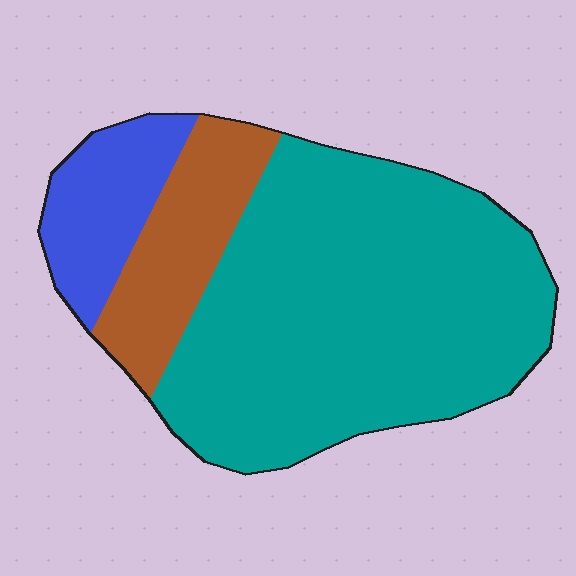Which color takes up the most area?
Teal, at roughly 70%.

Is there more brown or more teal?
Teal.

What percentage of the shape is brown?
Brown covers roughly 15% of the shape.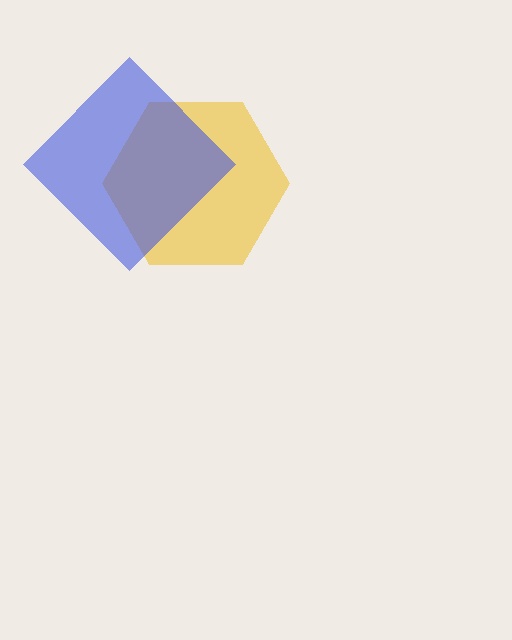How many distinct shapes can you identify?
There are 2 distinct shapes: a yellow hexagon, a blue diamond.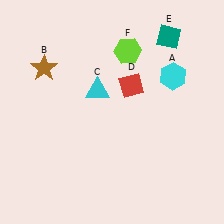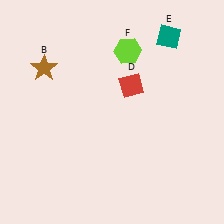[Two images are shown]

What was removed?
The cyan hexagon (A), the cyan triangle (C) were removed in Image 2.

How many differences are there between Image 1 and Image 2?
There are 2 differences between the two images.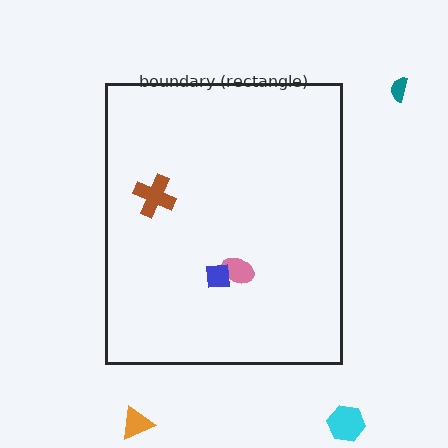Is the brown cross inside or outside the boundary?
Inside.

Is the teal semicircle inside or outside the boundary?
Outside.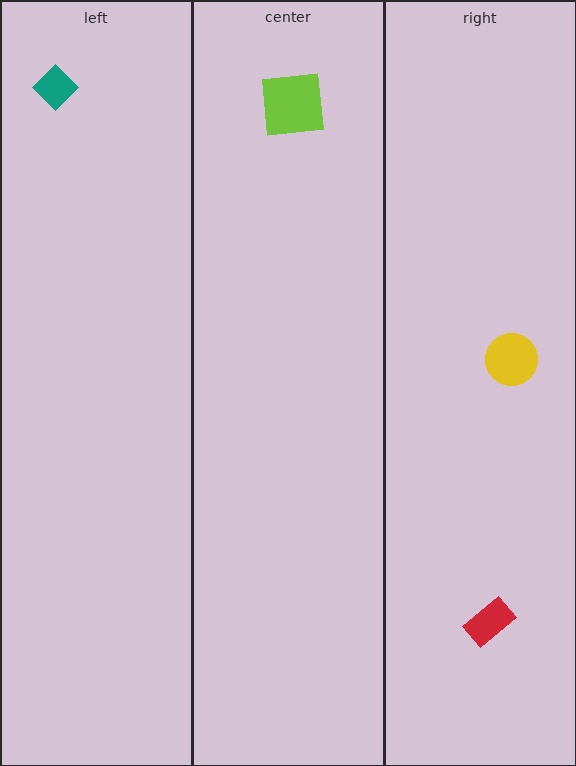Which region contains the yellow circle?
The right region.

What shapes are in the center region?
The lime square.